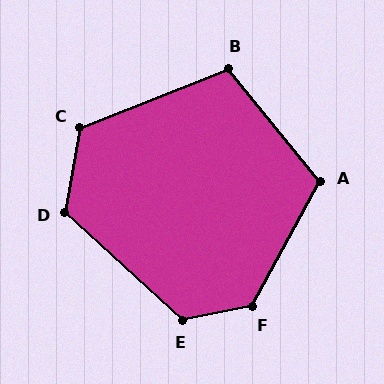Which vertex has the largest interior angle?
F, at approximately 131 degrees.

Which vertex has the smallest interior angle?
B, at approximately 107 degrees.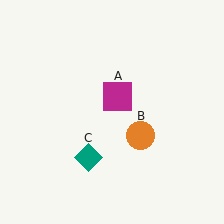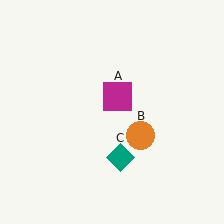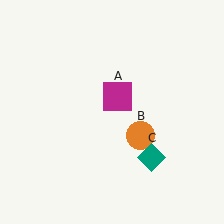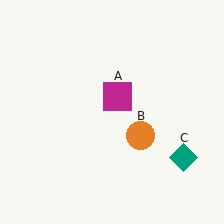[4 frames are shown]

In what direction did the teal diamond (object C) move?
The teal diamond (object C) moved right.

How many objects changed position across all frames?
1 object changed position: teal diamond (object C).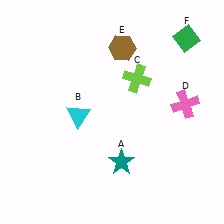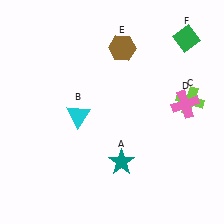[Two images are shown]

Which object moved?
The lime cross (C) moved right.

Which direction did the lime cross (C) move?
The lime cross (C) moved right.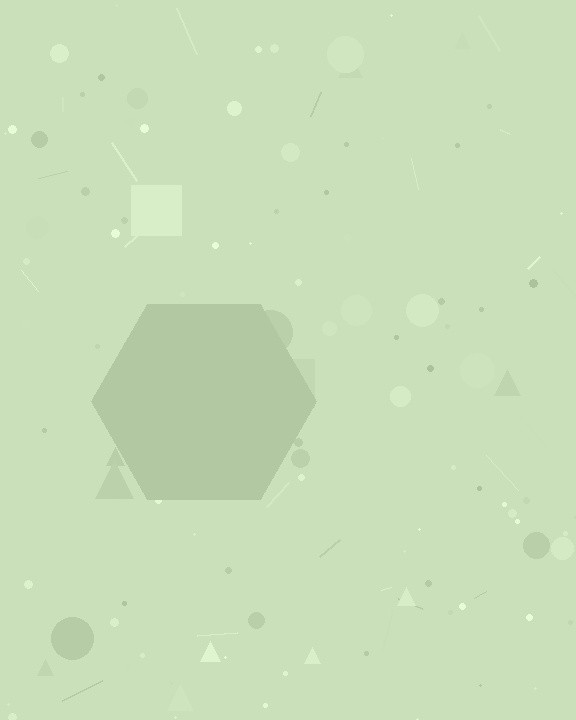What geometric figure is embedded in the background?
A hexagon is embedded in the background.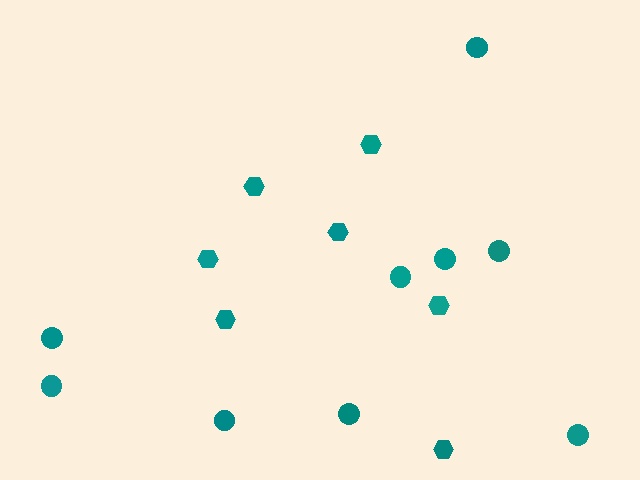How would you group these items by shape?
There are 2 groups: one group of hexagons (7) and one group of circles (9).